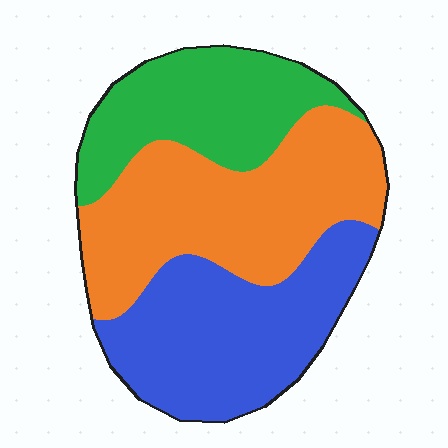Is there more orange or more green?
Orange.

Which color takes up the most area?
Orange, at roughly 40%.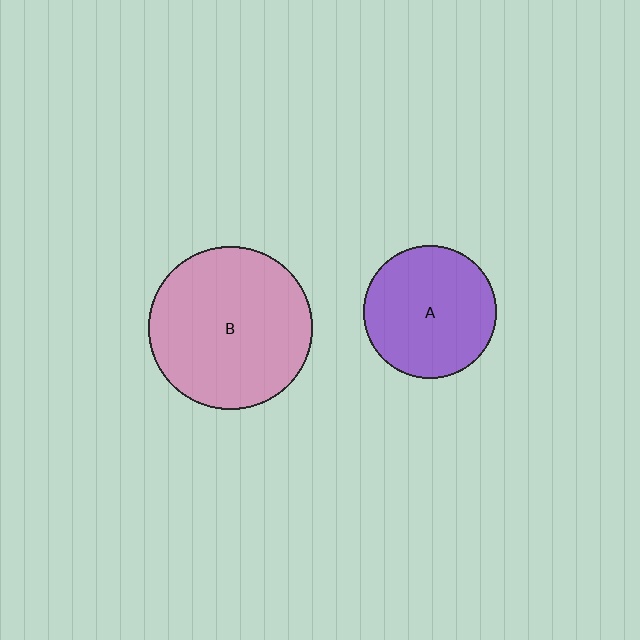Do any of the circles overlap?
No, none of the circles overlap.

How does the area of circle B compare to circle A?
Approximately 1.5 times.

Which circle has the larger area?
Circle B (pink).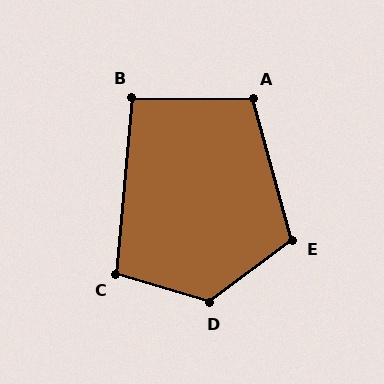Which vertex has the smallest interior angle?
B, at approximately 95 degrees.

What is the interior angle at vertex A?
Approximately 106 degrees (obtuse).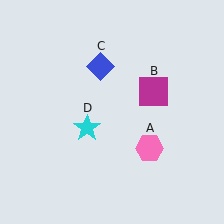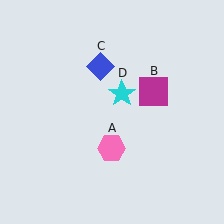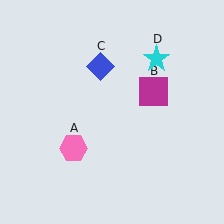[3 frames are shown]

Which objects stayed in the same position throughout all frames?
Magenta square (object B) and blue diamond (object C) remained stationary.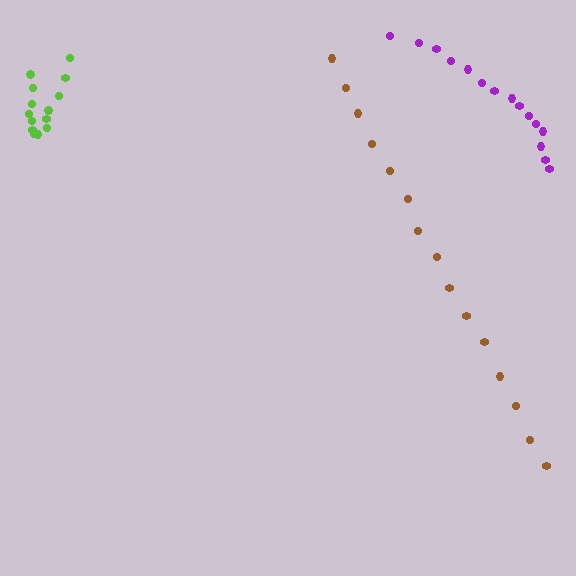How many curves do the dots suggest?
There are 3 distinct paths.